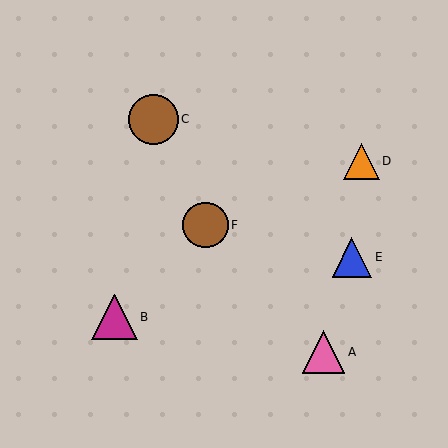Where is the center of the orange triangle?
The center of the orange triangle is at (362, 161).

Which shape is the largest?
The brown circle (labeled C) is the largest.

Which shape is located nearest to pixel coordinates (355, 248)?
The blue triangle (labeled E) at (352, 257) is nearest to that location.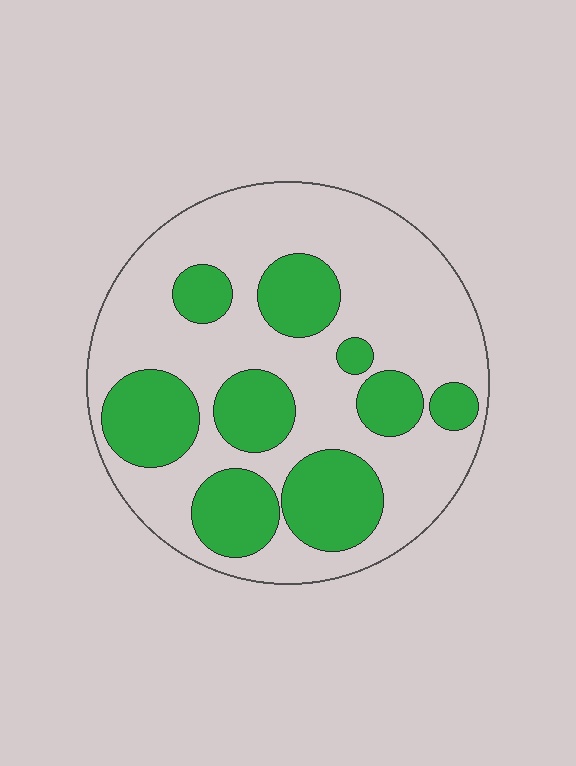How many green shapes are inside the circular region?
9.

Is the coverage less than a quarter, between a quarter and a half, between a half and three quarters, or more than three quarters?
Between a quarter and a half.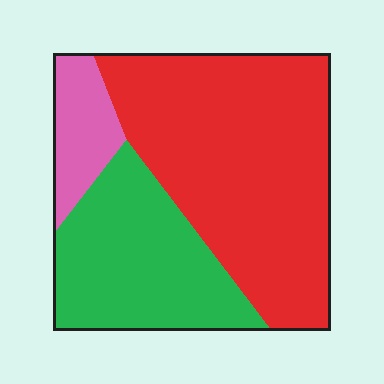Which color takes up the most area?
Red, at roughly 55%.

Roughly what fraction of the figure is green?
Green takes up about one third (1/3) of the figure.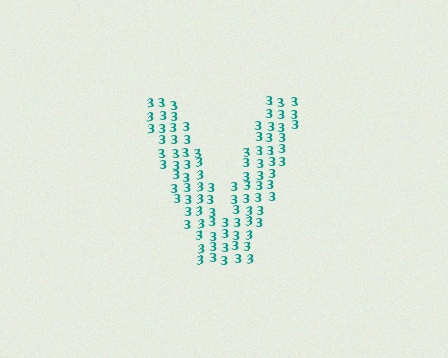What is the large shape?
The large shape is the letter V.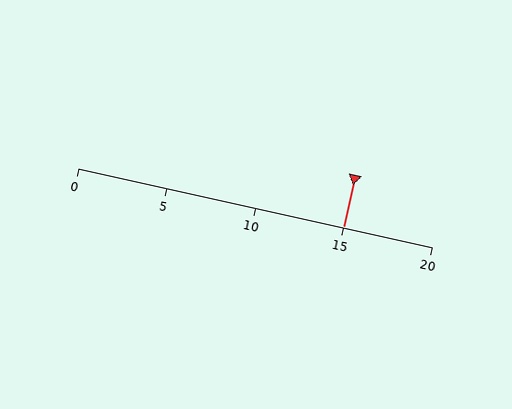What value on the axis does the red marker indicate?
The marker indicates approximately 15.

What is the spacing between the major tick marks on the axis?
The major ticks are spaced 5 apart.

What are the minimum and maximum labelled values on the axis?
The axis runs from 0 to 20.